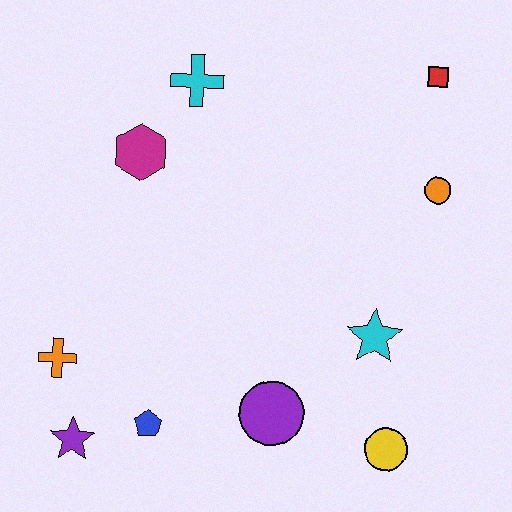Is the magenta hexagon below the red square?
Yes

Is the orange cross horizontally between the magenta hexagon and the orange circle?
No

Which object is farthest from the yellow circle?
The cyan cross is farthest from the yellow circle.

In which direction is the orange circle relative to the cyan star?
The orange circle is above the cyan star.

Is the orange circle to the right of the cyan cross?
Yes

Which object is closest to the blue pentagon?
The purple star is closest to the blue pentagon.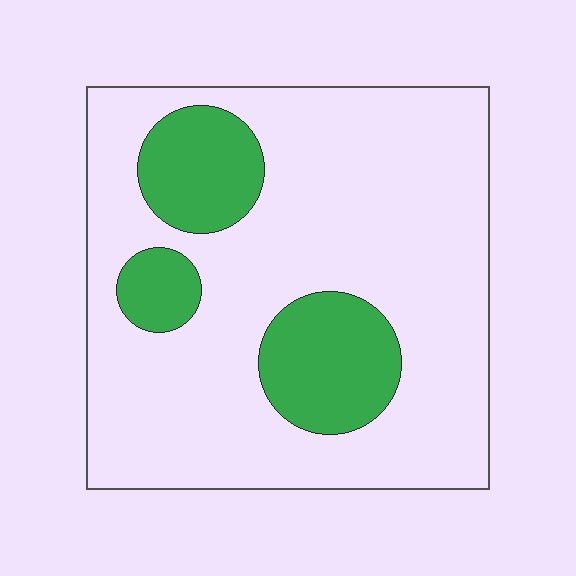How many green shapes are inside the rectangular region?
3.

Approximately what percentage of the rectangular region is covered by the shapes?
Approximately 20%.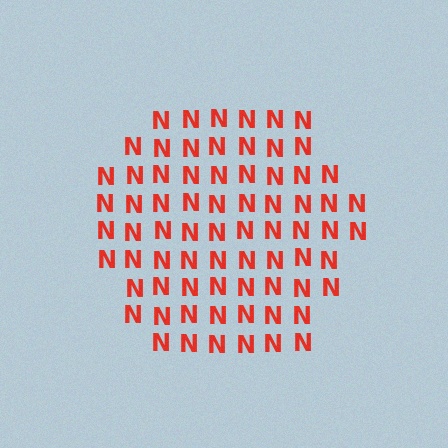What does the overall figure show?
The overall figure shows a hexagon.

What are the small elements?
The small elements are letter N's.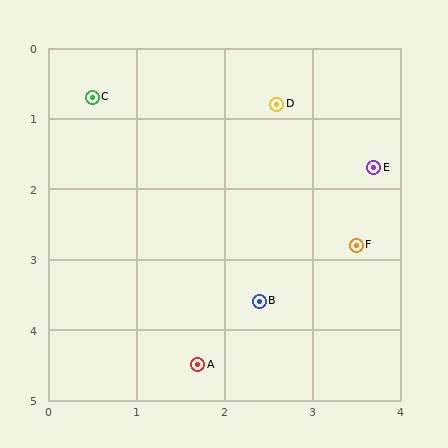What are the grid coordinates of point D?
Point D is at approximately (2.6, 0.8).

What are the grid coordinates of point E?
Point E is at approximately (3.7, 1.7).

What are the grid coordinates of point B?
Point B is at approximately (2.4, 3.6).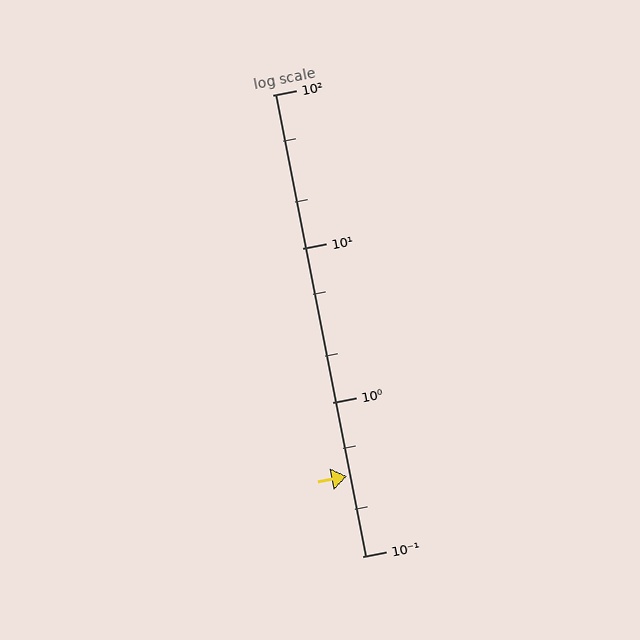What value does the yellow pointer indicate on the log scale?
The pointer indicates approximately 0.33.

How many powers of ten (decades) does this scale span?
The scale spans 3 decades, from 0.1 to 100.